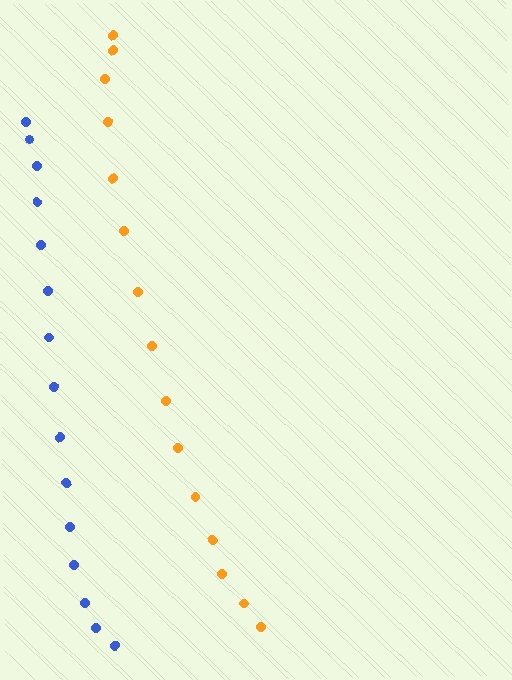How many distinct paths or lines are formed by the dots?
There are 2 distinct paths.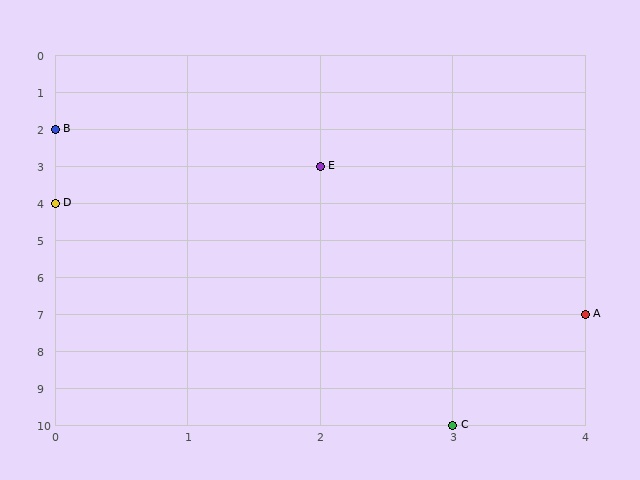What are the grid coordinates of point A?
Point A is at grid coordinates (4, 7).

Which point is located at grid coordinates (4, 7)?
Point A is at (4, 7).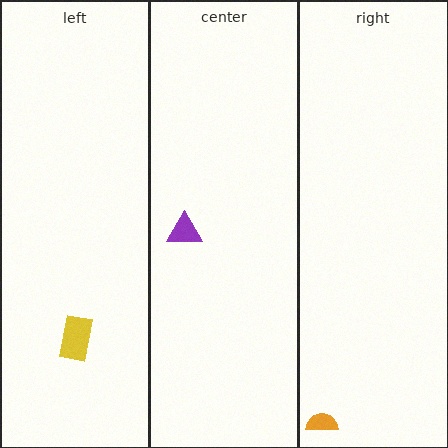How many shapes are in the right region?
1.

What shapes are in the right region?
The orange semicircle.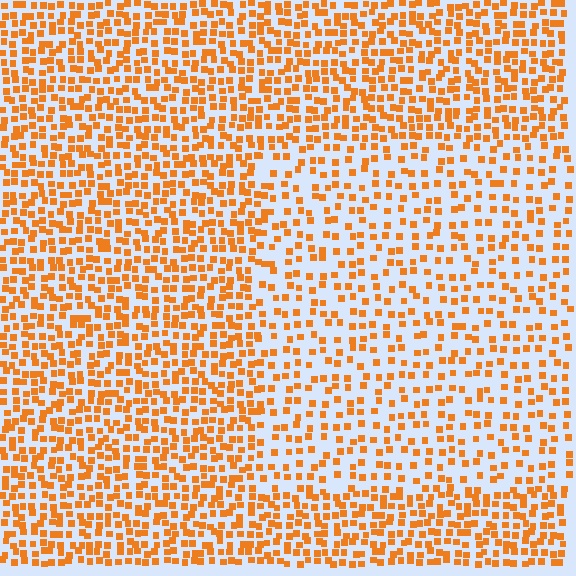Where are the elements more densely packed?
The elements are more densely packed outside the rectangle boundary.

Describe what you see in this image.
The image contains small orange elements arranged at two different densities. A rectangle-shaped region is visible where the elements are less densely packed than the surrounding area.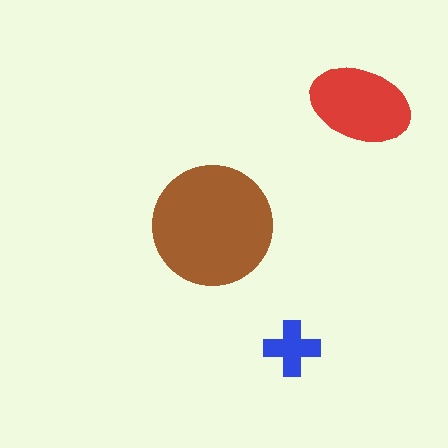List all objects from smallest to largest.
The blue cross, the red ellipse, the brown circle.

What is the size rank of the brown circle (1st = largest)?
1st.